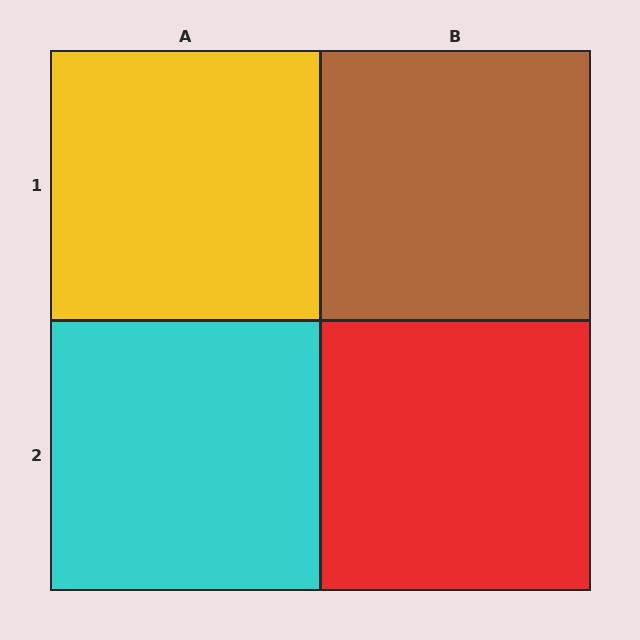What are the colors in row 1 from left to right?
Yellow, brown.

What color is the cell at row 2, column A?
Cyan.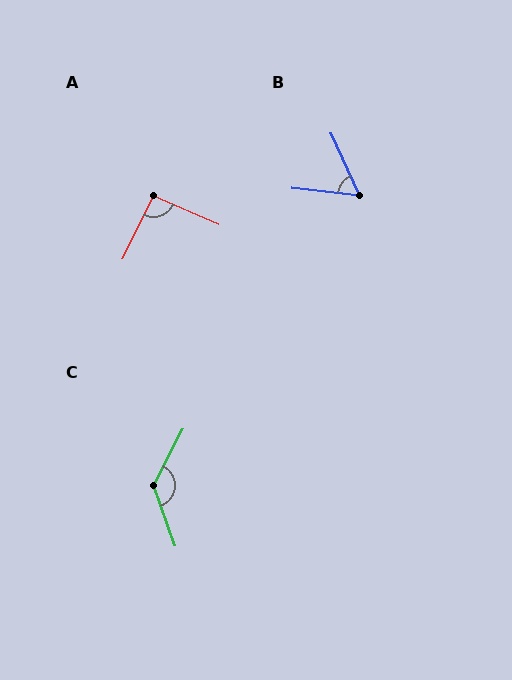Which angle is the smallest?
B, at approximately 60 degrees.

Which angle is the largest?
C, at approximately 134 degrees.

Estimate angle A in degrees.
Approximately 93 degrees.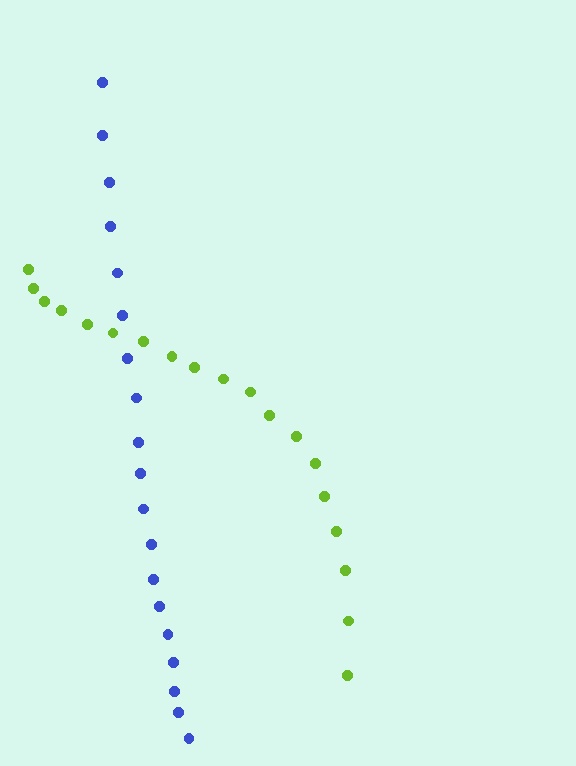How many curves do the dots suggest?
There are 2 distinct paths.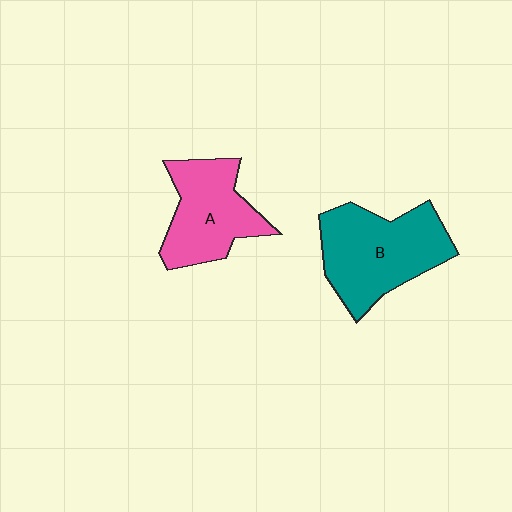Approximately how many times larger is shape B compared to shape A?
Approximately 1.3 times.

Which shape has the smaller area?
Shape A (pink).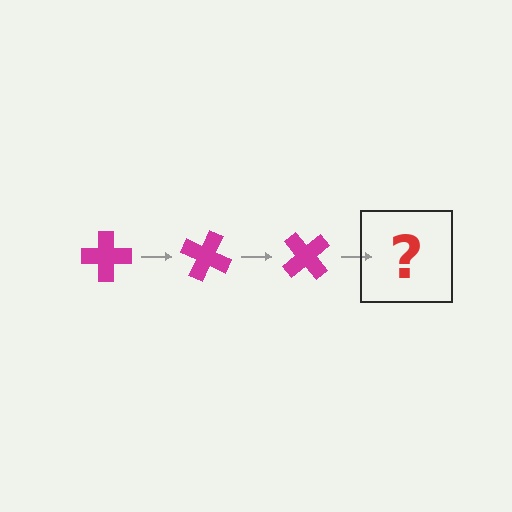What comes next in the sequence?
The next element should be a magenta cross rotated 75 degrees.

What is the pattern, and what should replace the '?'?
The pattern is that the cross rotates 25 degrees each step. The '?' should be a magenta cross rotated 75 degrees.